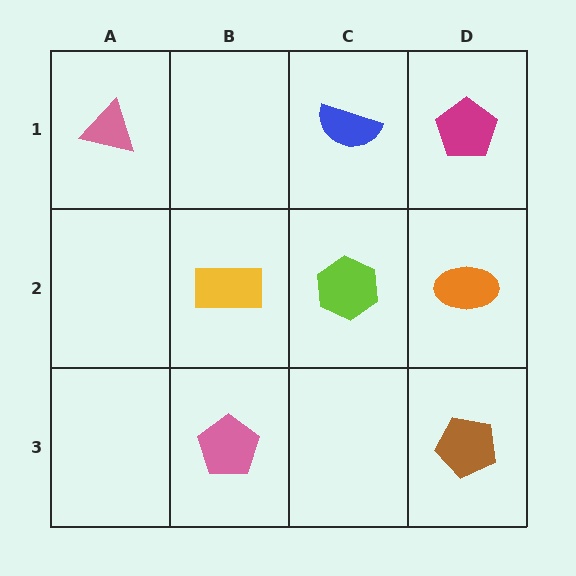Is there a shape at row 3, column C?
No, that cell is empty.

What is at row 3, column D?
A brown pentagon.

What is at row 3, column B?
A pink pentagon.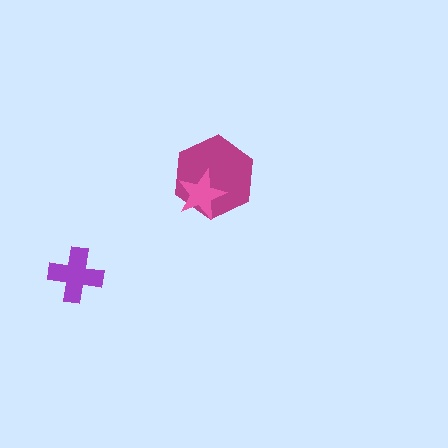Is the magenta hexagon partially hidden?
Yes, it is partially covered by another shape.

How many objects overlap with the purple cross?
0 objects overlap with the purple cross.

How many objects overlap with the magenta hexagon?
1 object overlaps with the magenta hexagon.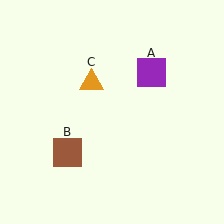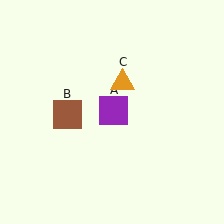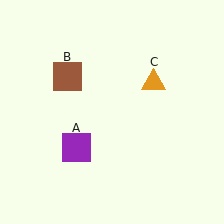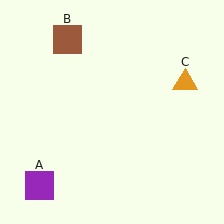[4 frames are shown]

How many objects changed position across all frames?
3 objects changed position: purple square (object A), brown square (object B), orange triangle (object C).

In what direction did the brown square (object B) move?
The brown square (object B) moved up.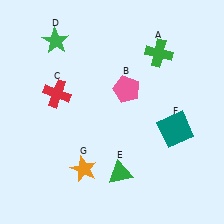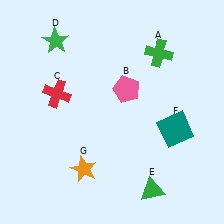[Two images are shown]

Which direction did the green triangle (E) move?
The green triangle (E) moved right.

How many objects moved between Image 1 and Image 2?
1 object moved between the two images.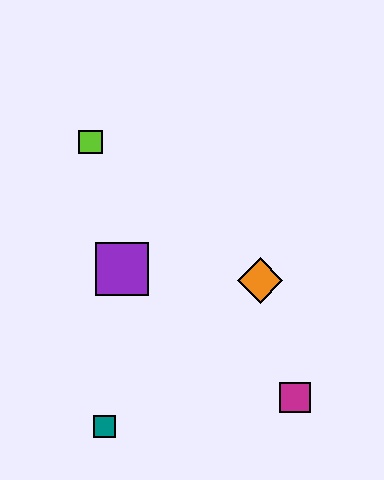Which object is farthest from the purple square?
The magenta square is farthest from the purple square.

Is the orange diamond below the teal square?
No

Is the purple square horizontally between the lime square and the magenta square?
Yes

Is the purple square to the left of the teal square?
No